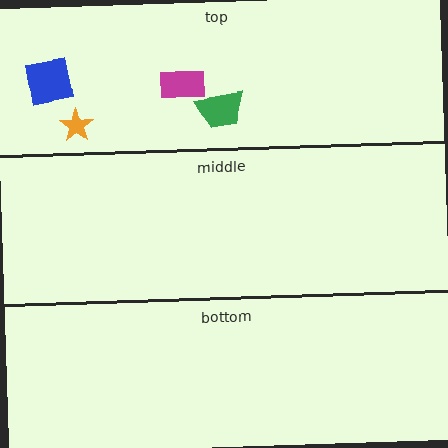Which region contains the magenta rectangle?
The top region.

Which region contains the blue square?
The top region.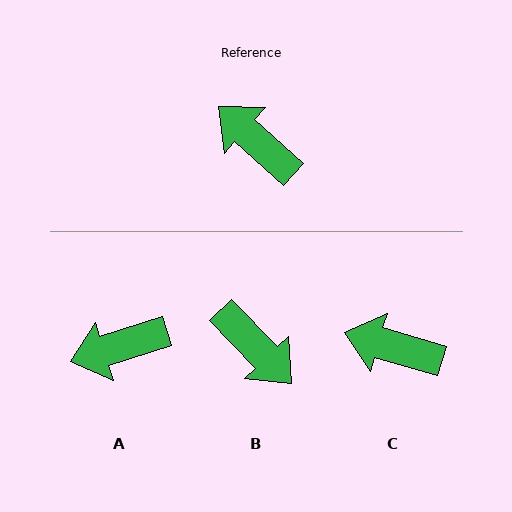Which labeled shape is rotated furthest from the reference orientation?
B, about 176 degrees away.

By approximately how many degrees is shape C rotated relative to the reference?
Approximately 26 degrees counter-clockwise.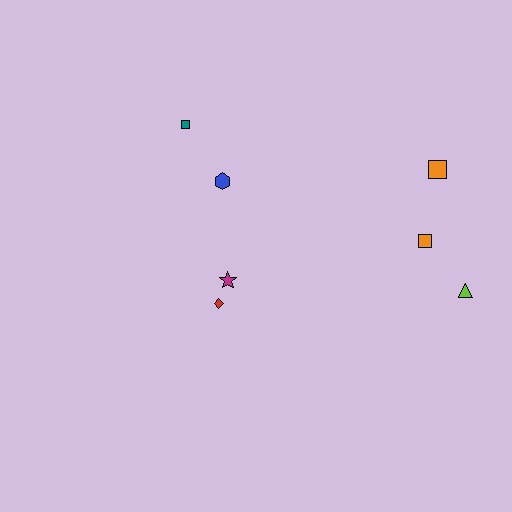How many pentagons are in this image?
There are no pentagons.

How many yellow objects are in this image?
There are no yellow objects.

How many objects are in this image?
There are 7 objects.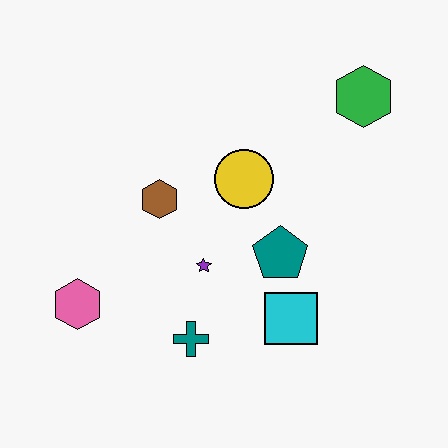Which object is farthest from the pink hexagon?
The green hexagon is farthest from the pink hexagon.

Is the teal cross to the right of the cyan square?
No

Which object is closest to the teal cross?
The purple star is closest to the teal cross.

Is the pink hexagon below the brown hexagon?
Yes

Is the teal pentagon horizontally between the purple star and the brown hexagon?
No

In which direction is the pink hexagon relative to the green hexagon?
The pink hexagon is to the left of the green hexagon.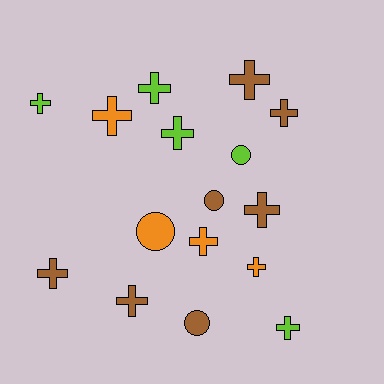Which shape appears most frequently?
Cross, with 12 objects.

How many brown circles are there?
There are 2 brown circles.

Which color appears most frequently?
Brown, with 7 objects.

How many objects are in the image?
There are 16 objects.